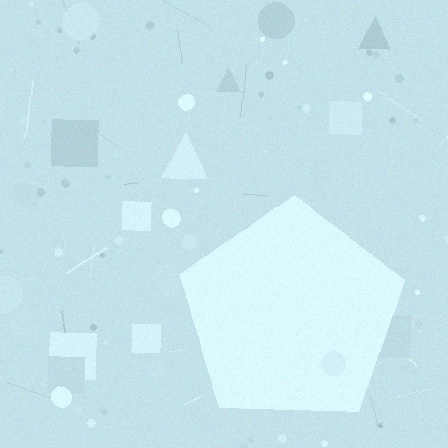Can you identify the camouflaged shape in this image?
The camouflaged shape is a pentagon.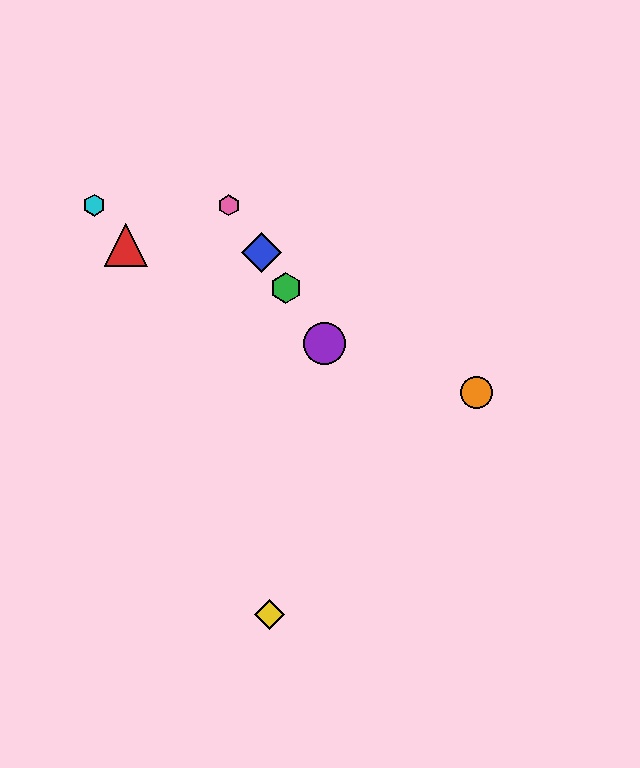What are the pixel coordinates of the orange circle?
The orange circle is at (476, 393).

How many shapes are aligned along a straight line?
4 shapes (the blue diamond, the green hexagon, the purple circle, the pink hexagon) are aligned along a straight line.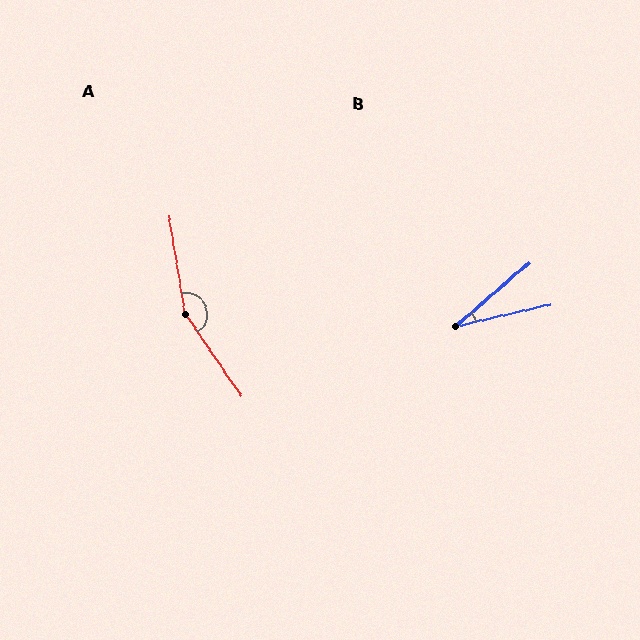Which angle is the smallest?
B, at approximately 28 degrees.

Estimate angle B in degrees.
Approximately 28 degrees.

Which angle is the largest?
A, at approximately 155 degrees.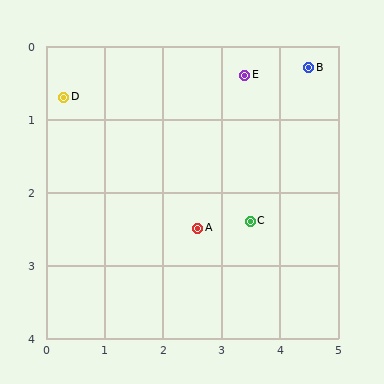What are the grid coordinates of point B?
Point B is at approximately (4.5, 0.3).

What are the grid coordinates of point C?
Point C is at approximately (3.5, 2.4).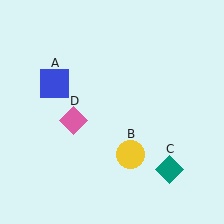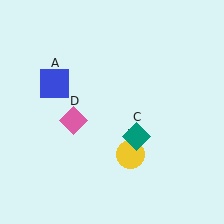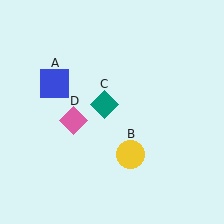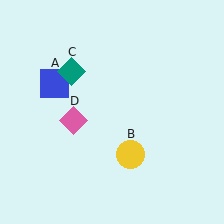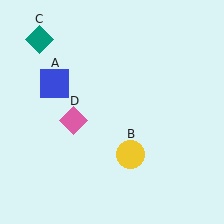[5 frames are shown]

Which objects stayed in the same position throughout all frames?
Blue square (object A) and yellow circle (object B) and pink diamond (object D) remained stationary.